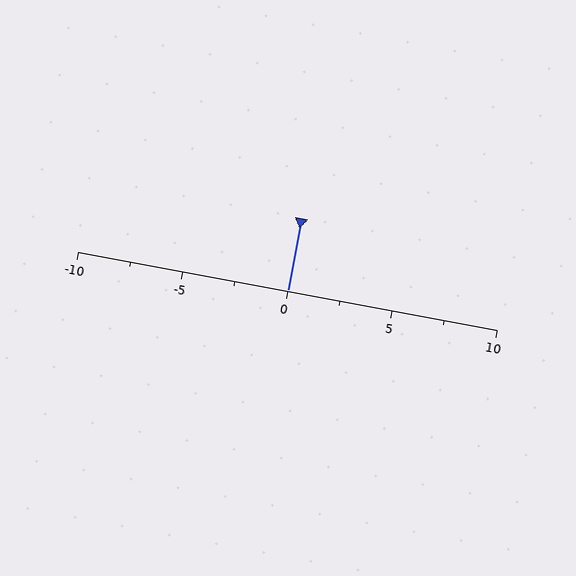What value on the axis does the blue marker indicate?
The marker indicates approximately 0.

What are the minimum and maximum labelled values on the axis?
The axis runs from -10 to 10.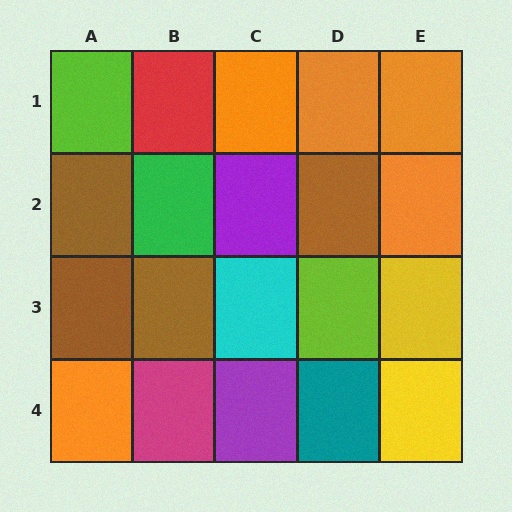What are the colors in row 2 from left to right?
Brown, green, purple, brown, orange.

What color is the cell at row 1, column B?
Red.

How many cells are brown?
4 cells are brown.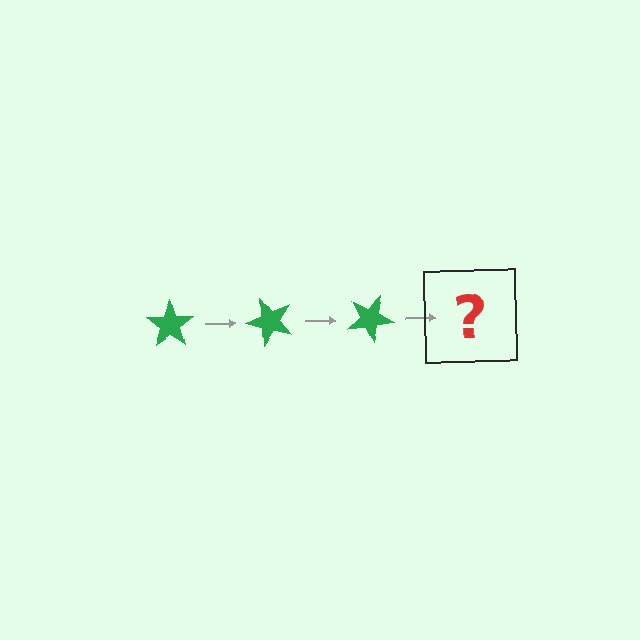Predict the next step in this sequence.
The next step is a green star rotated 150 degrees.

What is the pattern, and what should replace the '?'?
The pattern is that the star rotates 50 degrees each step. The '?' should be a green star rotated 150 degrees.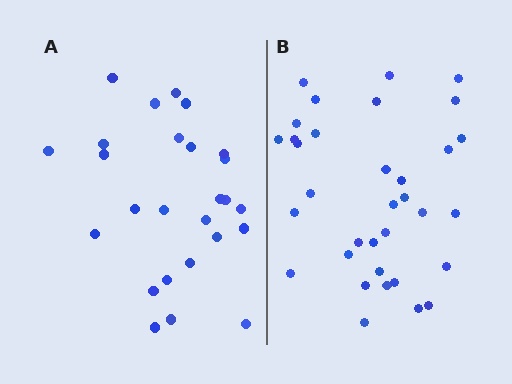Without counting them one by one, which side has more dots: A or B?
Region B (the right region) has more dots.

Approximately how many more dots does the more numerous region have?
Region B has roughly 8 or so more dots than region A.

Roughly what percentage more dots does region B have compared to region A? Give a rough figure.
About 30% more.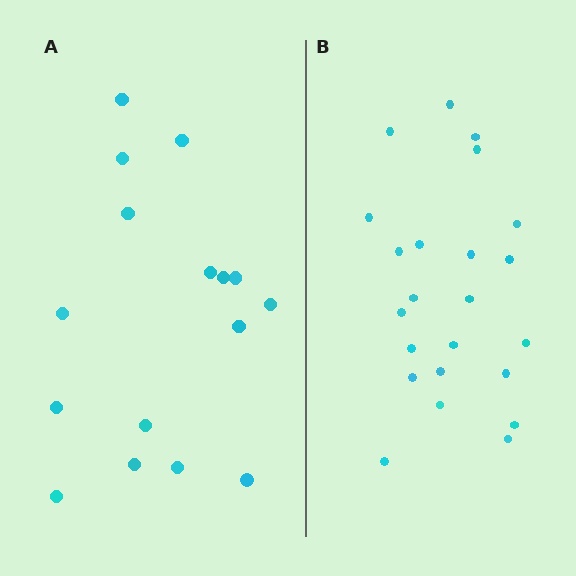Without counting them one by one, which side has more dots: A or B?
Region B (the right region) has more dots.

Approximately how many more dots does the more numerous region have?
Region B has roughly 8 or so more dots than region A.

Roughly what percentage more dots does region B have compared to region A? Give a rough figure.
About 45% more.